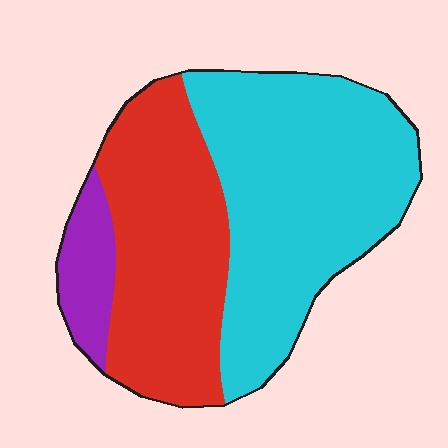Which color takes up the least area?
Purple, at roughly 10%.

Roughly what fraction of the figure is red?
Red takes up about three eighths (3/8) of the figure.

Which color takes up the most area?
Cyan, at roughly 50%.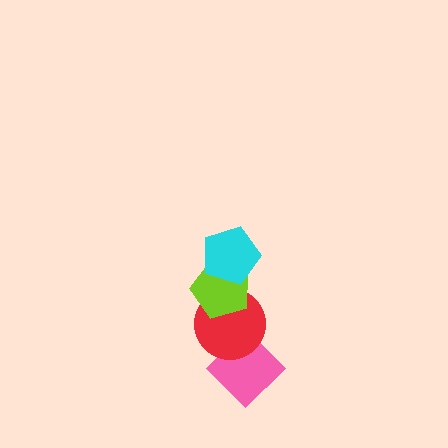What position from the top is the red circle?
The red circle is 3rd from the top.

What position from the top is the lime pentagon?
The lime pentagon is 2nd from the top.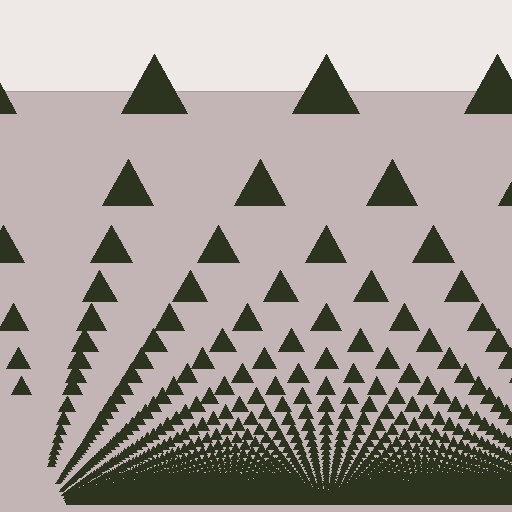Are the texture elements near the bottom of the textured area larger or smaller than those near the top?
Smaller. The gradient is inverted — elements near the bottom are smaller and denser.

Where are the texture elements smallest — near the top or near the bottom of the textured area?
Near the bottom.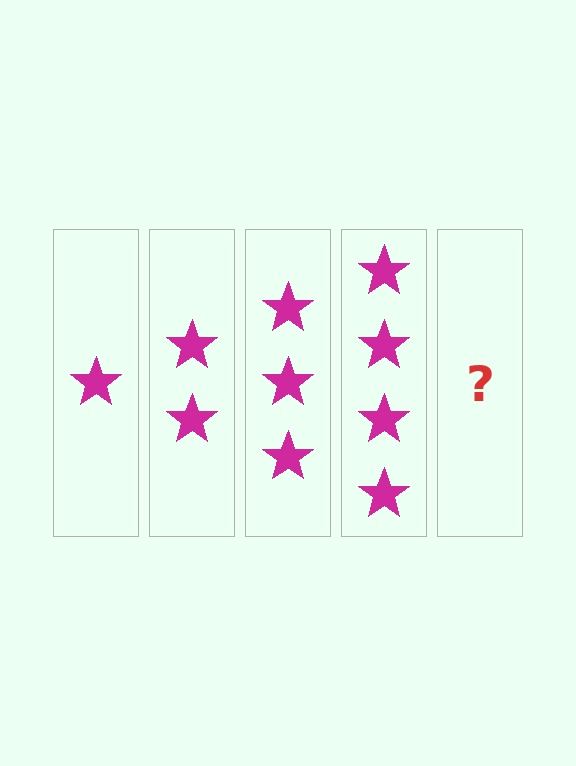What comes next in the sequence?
The next element should be 5 stars.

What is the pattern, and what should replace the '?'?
The pattern is that each step adds one more star. The '?' should be 5 stars.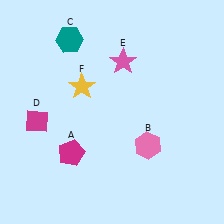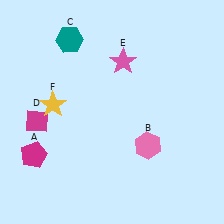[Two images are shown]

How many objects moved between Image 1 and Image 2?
2 objects moved between the two images.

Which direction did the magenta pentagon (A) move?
The magenta pentagon (A) moved left.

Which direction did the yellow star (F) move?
The yellow star (F) moved left.